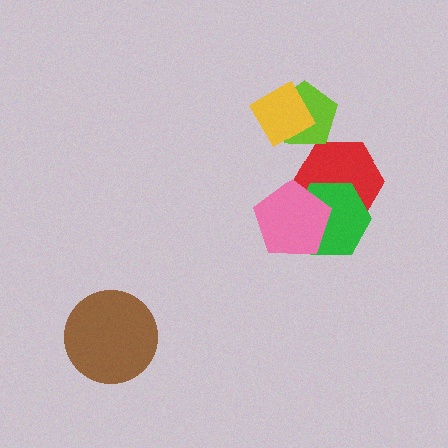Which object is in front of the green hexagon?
The pink pentagon is in front of the green hexagon.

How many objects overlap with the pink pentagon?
2 objects overlap with the pink pentagon.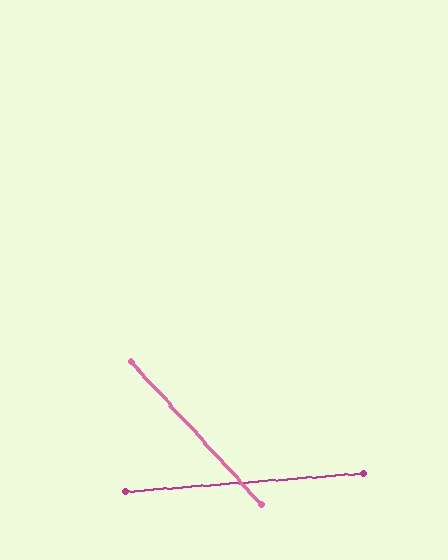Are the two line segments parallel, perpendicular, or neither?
Neither parallel nor perpendicular — they differ by about 52°.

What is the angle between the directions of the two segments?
Approximately 52 degrees.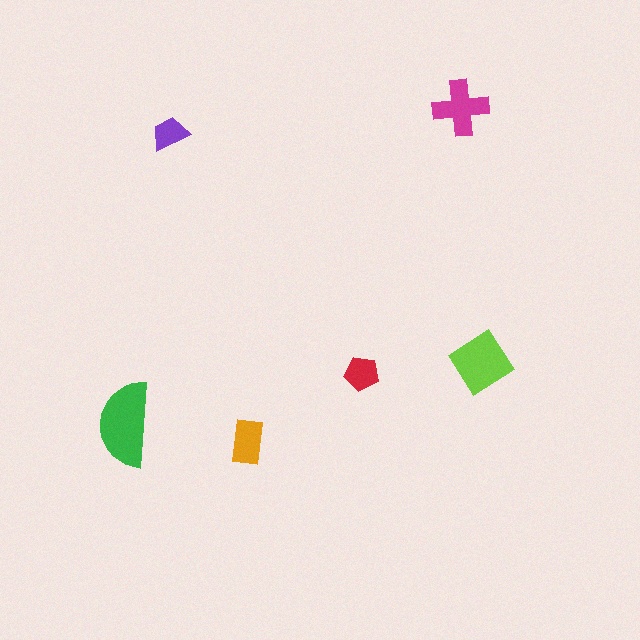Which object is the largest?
The green semicircle.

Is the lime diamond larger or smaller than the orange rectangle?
Larger.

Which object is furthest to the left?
The green semicircle is leftmost.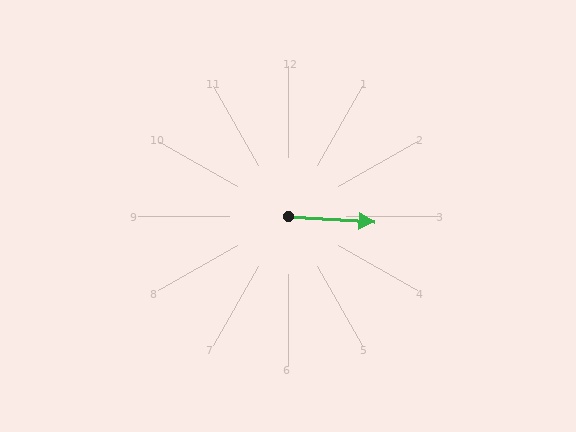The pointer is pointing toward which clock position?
Roughly 3 o'clock.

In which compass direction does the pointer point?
East.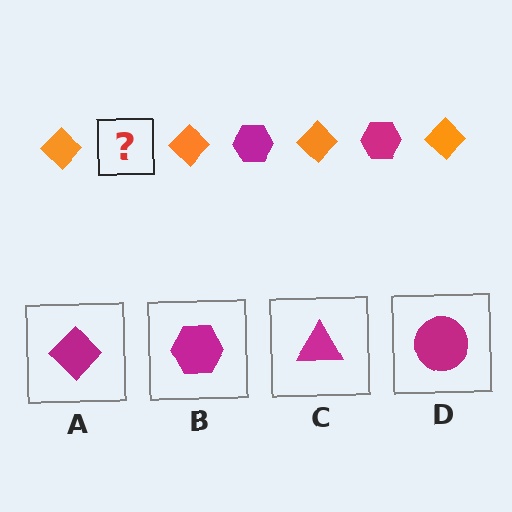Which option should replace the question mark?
Option B.